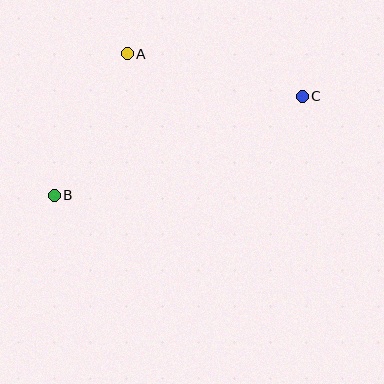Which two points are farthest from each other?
Points B and C are farthest from each other.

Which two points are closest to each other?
Points A and B are closest to each other.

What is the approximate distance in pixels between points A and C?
The distance between A and C is approximately 180 pixels.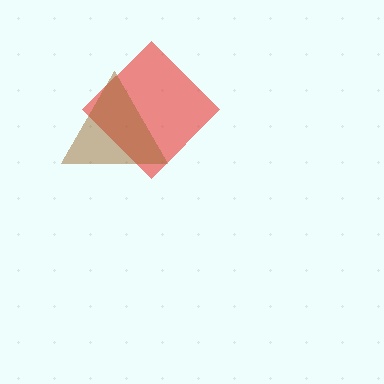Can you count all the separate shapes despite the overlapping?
Yes, there are 2 separate shapes.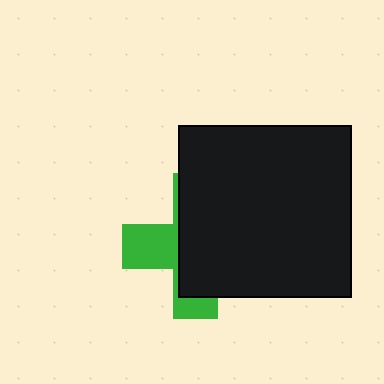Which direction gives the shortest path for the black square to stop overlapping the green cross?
Moving right gives the shortest separation.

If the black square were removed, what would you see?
You would see the complete green cross.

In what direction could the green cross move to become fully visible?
The green cross could move left. That would shift it out from behind the black square entirely.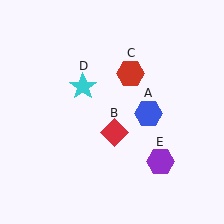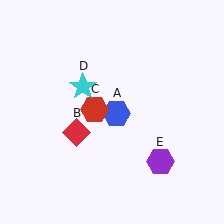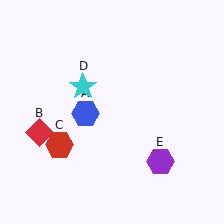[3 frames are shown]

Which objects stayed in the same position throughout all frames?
Cyan star (object D) and purple hexagon (object E) remained stationary.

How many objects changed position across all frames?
3 objects changed position: blue hexagon (object A), red diamond (object B), red hexagon (object C).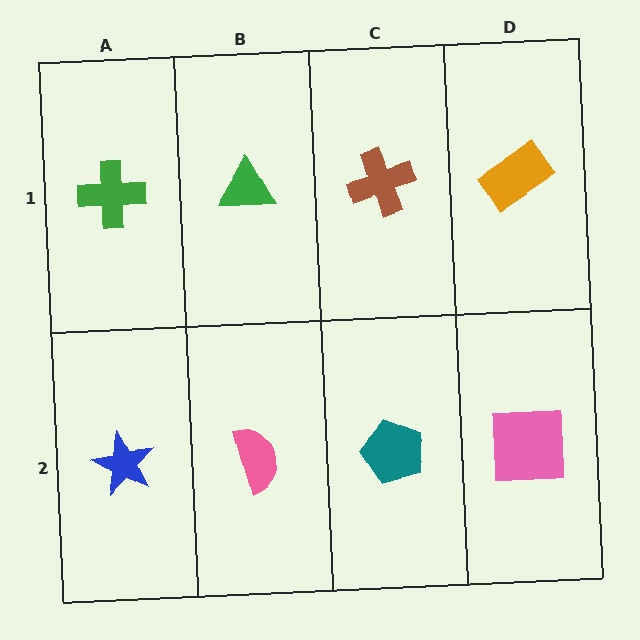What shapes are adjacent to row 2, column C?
A brown cross (row 1, column C), a pink semicircle (row 2, column B), a pink square (row 2, column D).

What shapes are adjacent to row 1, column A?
A blue star (row 2, column A), a green triangle (row 1, column B).